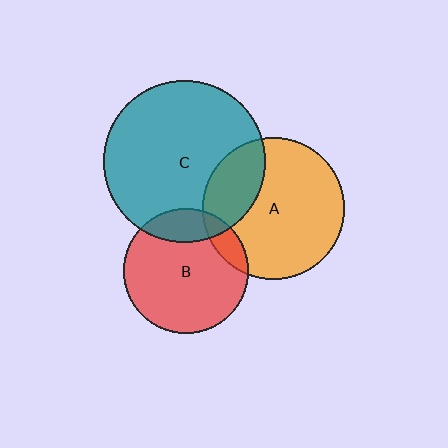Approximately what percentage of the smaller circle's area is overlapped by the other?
Approximately 10%.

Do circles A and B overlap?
Yes.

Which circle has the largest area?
Circle C (teal).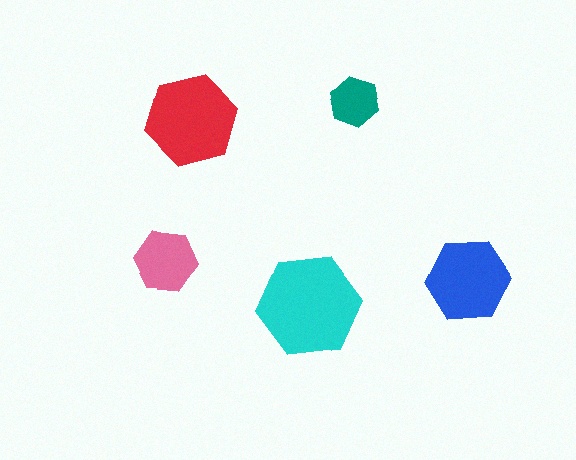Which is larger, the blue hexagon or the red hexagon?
The red one.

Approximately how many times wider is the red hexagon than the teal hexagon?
About 2 times wider.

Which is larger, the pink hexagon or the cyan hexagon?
The cyan one.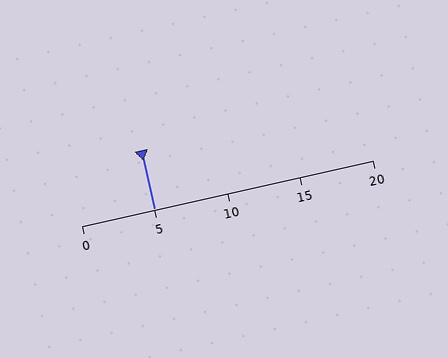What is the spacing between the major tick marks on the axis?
The major ticks are spaced 5 apart.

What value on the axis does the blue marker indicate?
The marker indicates approximately 5.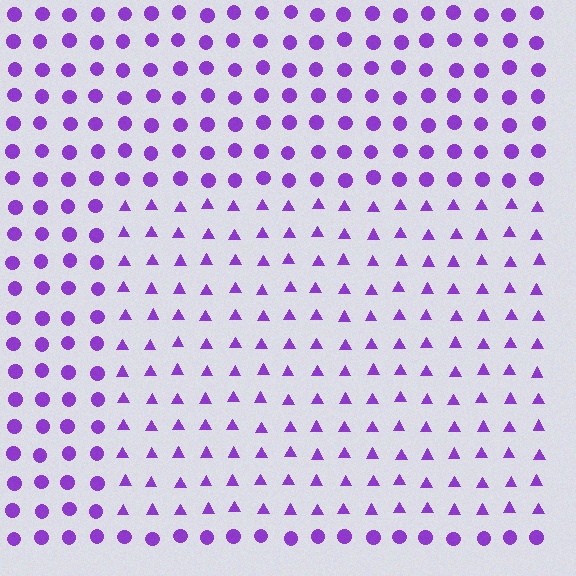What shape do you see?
I see a rectangle.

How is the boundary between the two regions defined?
The boundary is defined by a change in element shape: triangles inside vs. circles outside. All elements share the same color and spacing.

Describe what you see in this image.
The image is filled with small purple elements arranged in a uniform grid. A rectangle-shaped region contains triangles, while the surrounding area contains circles. The boundary is defined purely by the change in element shape.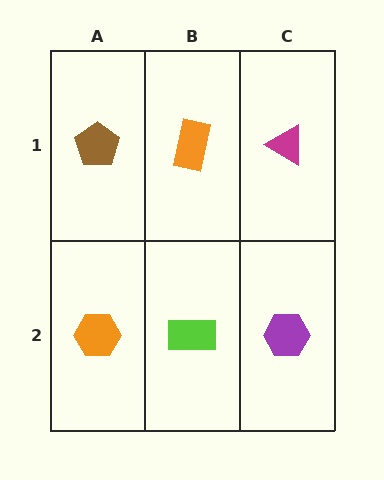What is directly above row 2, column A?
A brown pentagon.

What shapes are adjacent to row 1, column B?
A lime rectangle (row 2, column B), a brown pentagon (row 1, column A), a magenta triangle (row 1, column C).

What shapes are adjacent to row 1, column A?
An orange hexagon (row 2, column A), an orange rectangle (row 1, column B).